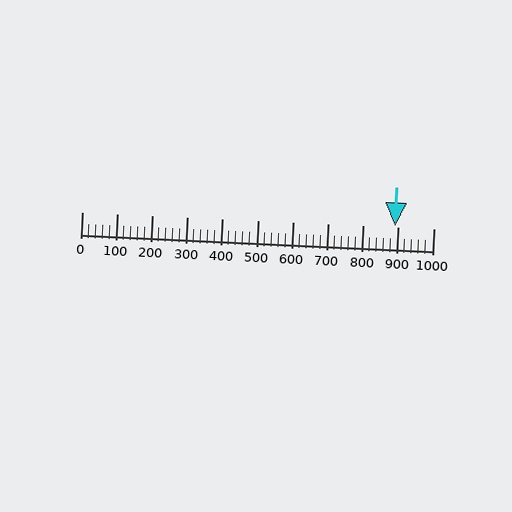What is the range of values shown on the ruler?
The ruler shows values from 0 to 1000.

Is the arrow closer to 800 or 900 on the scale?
The arrow is closer to 900.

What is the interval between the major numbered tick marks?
The major tick marks are spaced 100 units apart.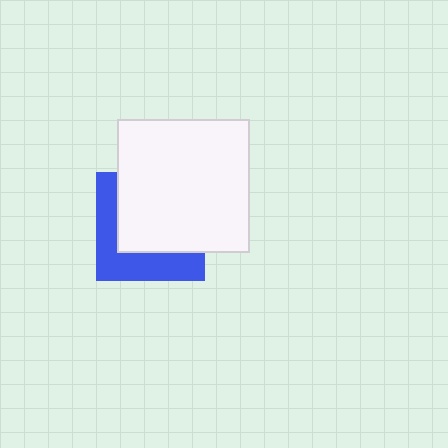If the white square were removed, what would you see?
You would see the complete blue square.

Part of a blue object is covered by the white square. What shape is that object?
It is a square.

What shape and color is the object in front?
The object in front is a white square.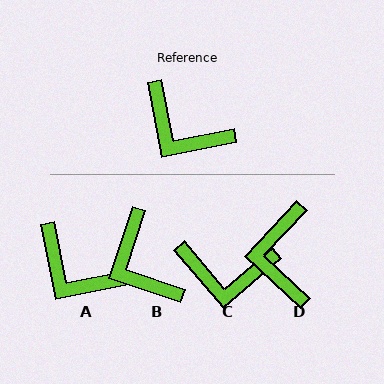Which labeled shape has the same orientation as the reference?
A.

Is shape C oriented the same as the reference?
No, it is off by about 30 degrees.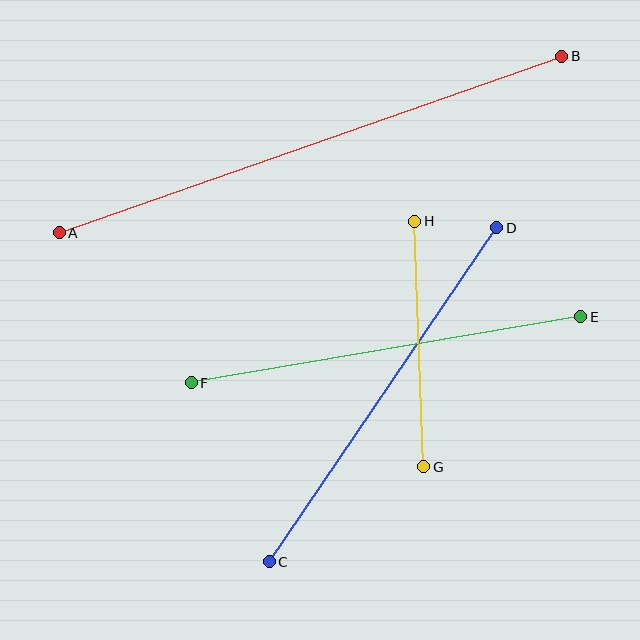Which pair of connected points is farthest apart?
Points A and B are farthest apart.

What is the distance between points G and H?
The distance is approximately 246 pixels.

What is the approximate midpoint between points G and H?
The midpoint is at approximately (419, 344) pixels.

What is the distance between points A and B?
The distance is approximately 532 pixels.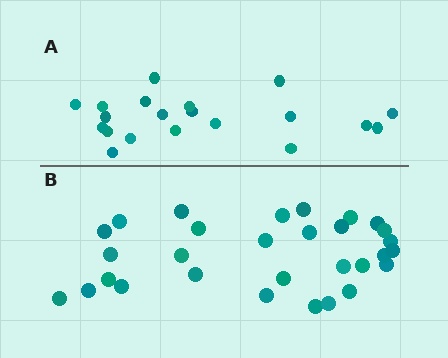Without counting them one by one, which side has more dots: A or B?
Region B (the bottom region) has more dots.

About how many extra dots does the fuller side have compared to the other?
Region B has roughly 10 or so more dots than region A.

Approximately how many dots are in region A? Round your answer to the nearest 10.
About 20 dots.